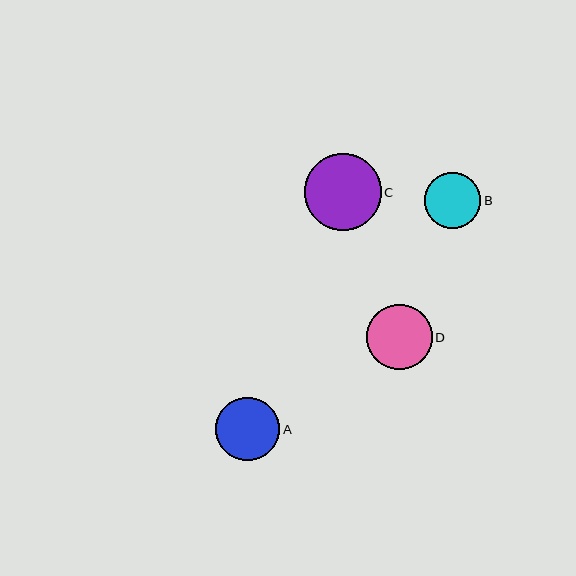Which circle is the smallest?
Circle B is the smallest with a size of approximately 56 pixels.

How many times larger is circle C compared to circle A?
Circle C is approximately 1.2 times the size of circle A.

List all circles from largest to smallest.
From largest to smallest: C, D, A, B.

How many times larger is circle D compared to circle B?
Circle D is approximately 1.2 times the size of circle B.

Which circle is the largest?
Circle C is the largest with a size of approximately 77 pixels.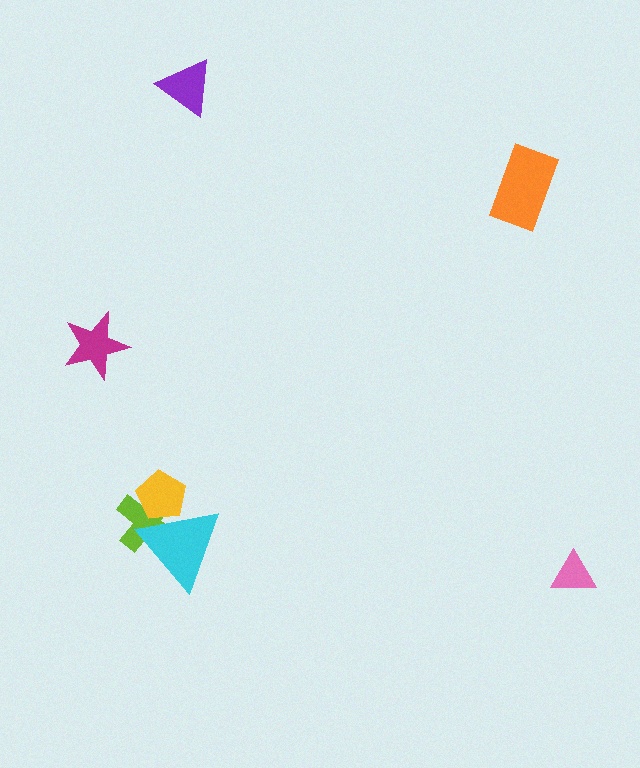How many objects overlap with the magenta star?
0 objects overlap with the magenta star.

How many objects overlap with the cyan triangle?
2 objects overlap with the cyan triangle.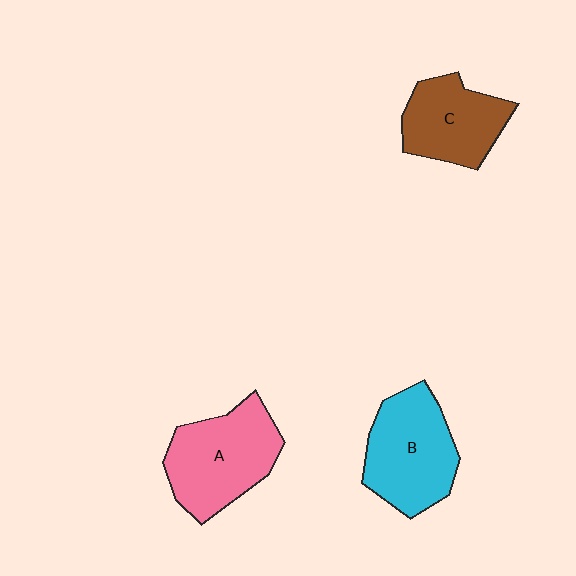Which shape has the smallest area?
Shape C (brown).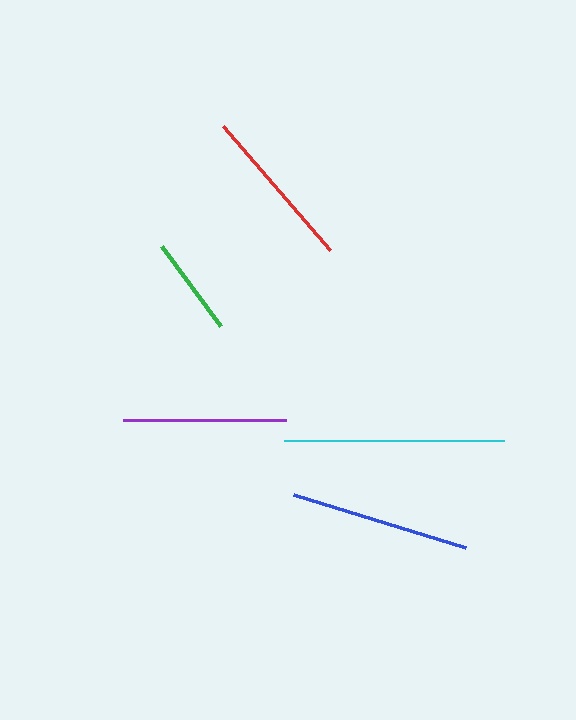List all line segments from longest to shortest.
From longest to shortest: cyan, blue, red, purple, green.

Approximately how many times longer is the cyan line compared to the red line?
The cyan line is approximately 1.3 times the length of the red line.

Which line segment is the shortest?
The green line is the shortest at approximately 100 pixels.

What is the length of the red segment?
The red segment is approximately 164 pixels long.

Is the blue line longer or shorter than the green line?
The blue line is longer than the green line.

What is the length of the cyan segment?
The cyan segment is approximately 221 pixels long.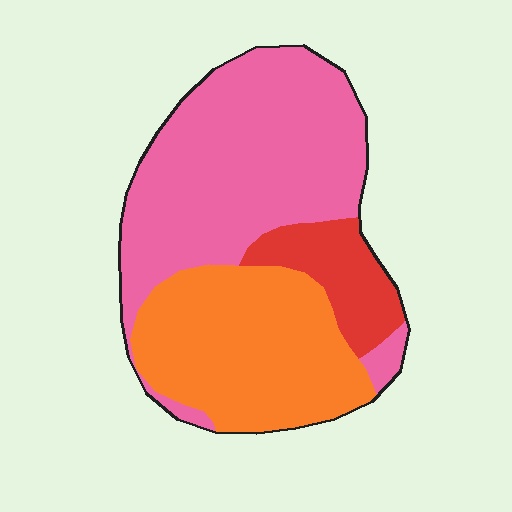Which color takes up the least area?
Red, at roughly 10%.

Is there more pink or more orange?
Pink.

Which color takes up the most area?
Pink, at roughly 50%.